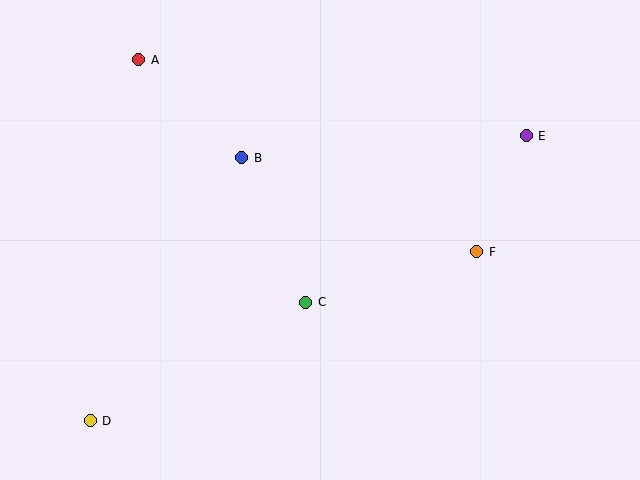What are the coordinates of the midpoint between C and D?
The midpoint between C and D is at (198, 362).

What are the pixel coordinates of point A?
Point A is at (139, 60).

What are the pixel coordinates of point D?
Point D is at (90, 421).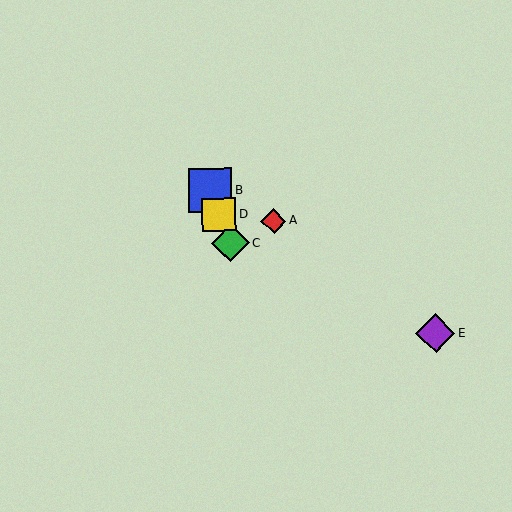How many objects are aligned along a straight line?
3 objects (B, C, D) are aligned along a straight line.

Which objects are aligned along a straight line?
Objects B, C, D are aligned along a straight line.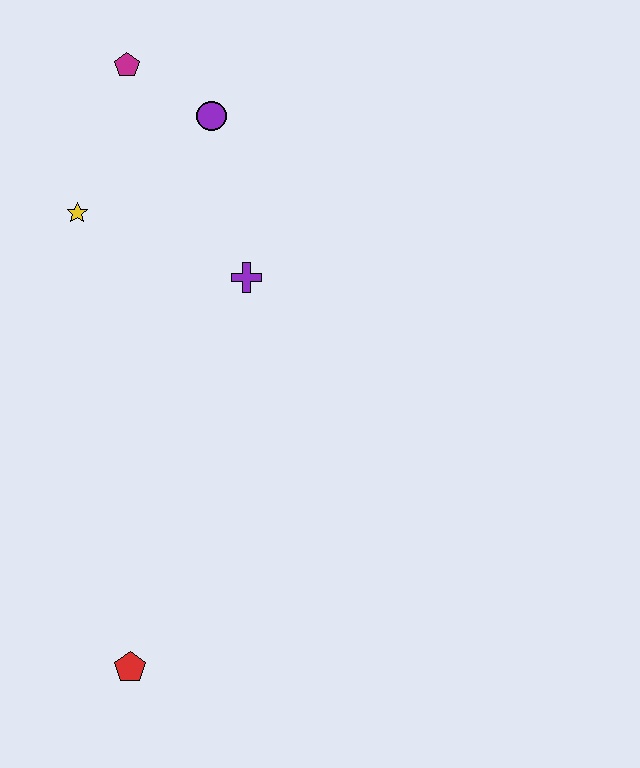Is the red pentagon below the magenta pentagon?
Yes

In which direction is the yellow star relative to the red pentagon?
The yellow star is above the red pentagon.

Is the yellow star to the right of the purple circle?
No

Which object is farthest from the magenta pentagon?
The red pentagon is farthest from the magenta pentagon.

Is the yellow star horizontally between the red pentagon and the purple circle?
No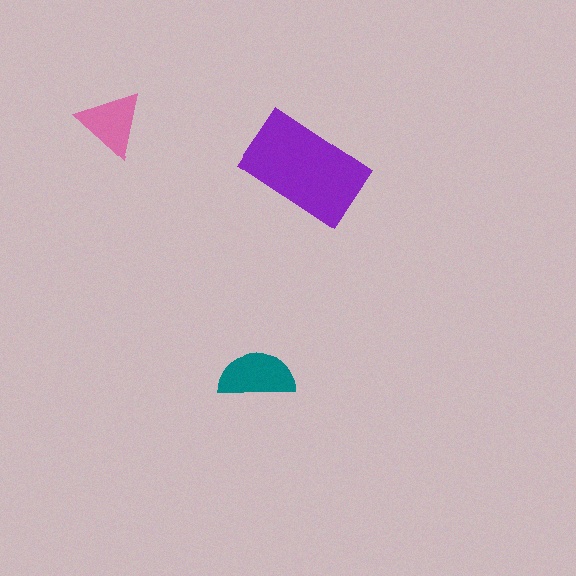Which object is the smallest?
The pink triangle.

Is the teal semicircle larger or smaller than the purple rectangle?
Smaller.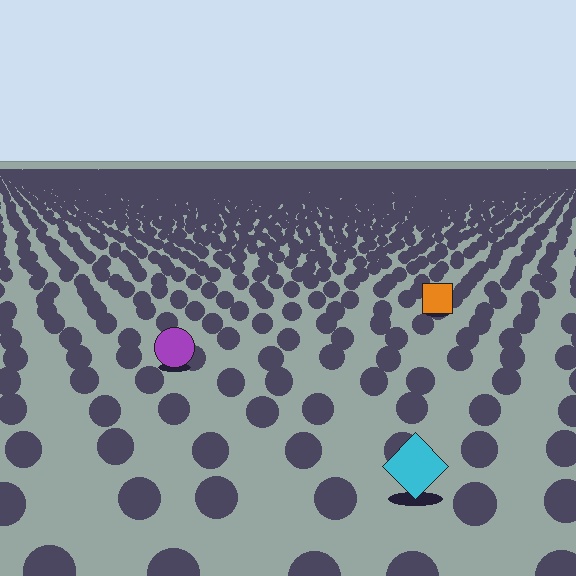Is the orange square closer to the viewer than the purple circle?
No. The purple circle is closer — you can tell from the texture gradient: the ground texture is coarser near it.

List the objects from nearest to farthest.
From nearest to farthest: the cyan diamond, the purple circle, the orange square.